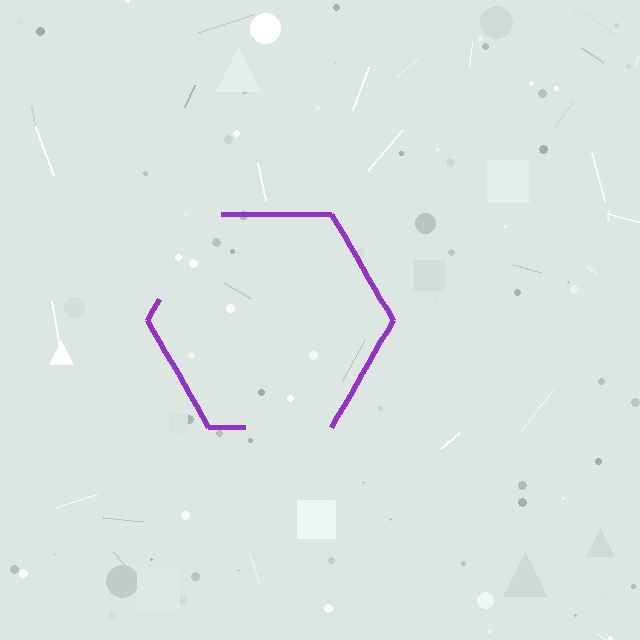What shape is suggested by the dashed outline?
The dashed outline suggests a hexagon.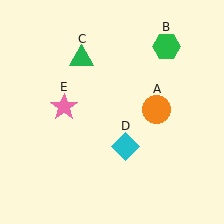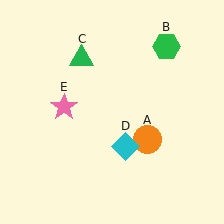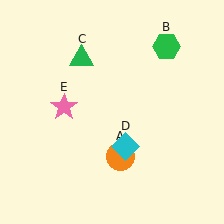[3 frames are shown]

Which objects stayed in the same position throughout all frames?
Green hexagon (object B) and green triangle (object C) and cyan diamond (object D) and pink star (object E) remained stationary.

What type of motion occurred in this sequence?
The orange circle (object A) rotated clockwise around the center of the scene.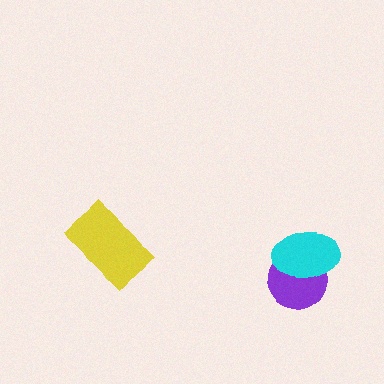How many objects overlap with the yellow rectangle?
0 objects overlap with the yellow rectangle.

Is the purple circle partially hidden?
Yes, it is partially covered by another shape.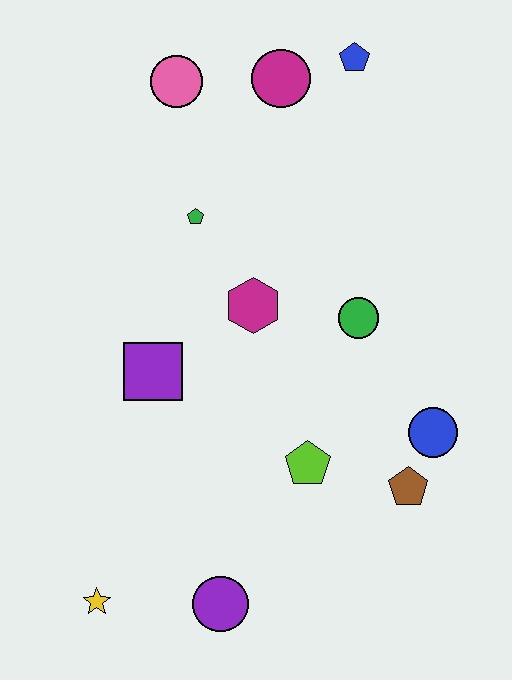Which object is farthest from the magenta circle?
The yellow star is farthest from the magenta circle.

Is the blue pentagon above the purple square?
Yes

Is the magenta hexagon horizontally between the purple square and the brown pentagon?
Yes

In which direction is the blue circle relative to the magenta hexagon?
The blue circle is to the right of the magenta hexagon.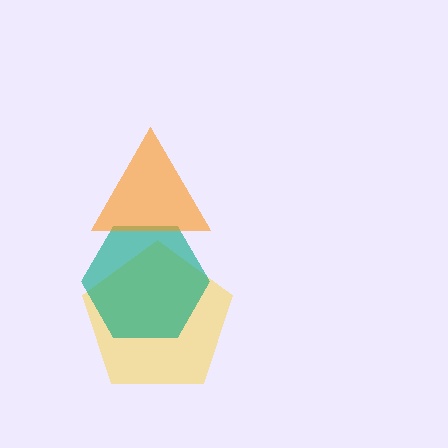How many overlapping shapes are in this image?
There are 3 overlapping shapes in the image.